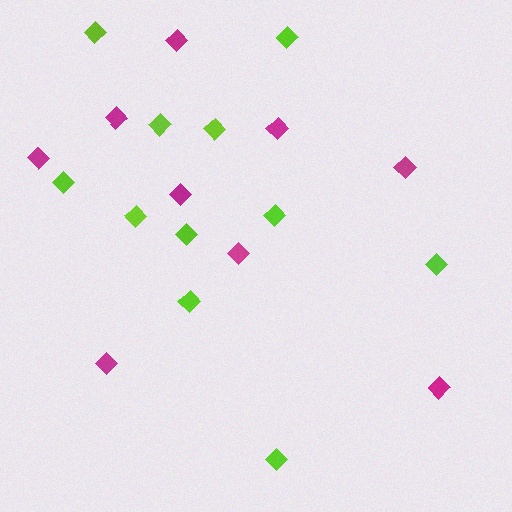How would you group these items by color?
There are 2 groups: one group of lime diamonds (11) and one group of magenta diamonds (9).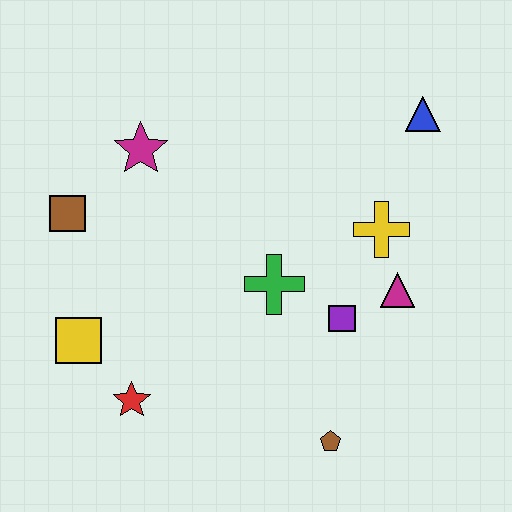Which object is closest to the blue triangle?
The yellow cross is closest to the blue triangle.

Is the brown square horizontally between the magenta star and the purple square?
No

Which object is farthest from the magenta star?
The brown pentagon is farthest from the magenta star.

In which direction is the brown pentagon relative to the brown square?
The brown pentagon is to the right of the brown square.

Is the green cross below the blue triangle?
Yes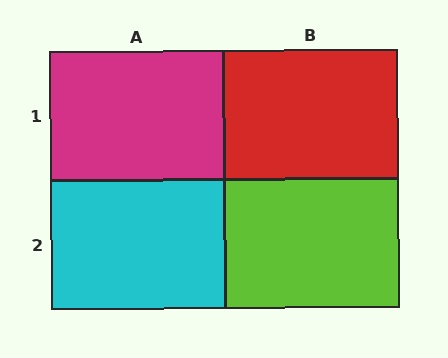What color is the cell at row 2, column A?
Cyan.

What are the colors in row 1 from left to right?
Magenta, red.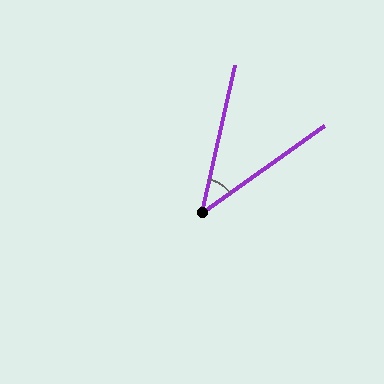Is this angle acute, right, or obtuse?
It is acute.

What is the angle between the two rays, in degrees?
Approximately 42 degrees.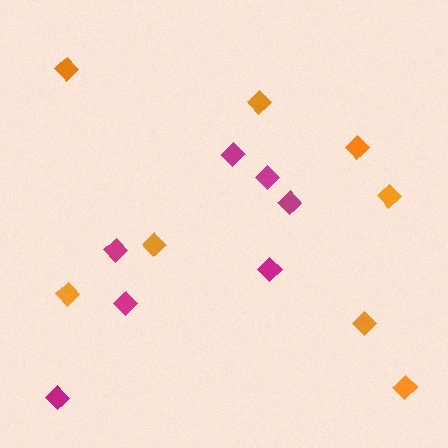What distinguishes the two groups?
There are 2 groups: one group of orange diamonds (8) and one group of magenta diamonds (7).